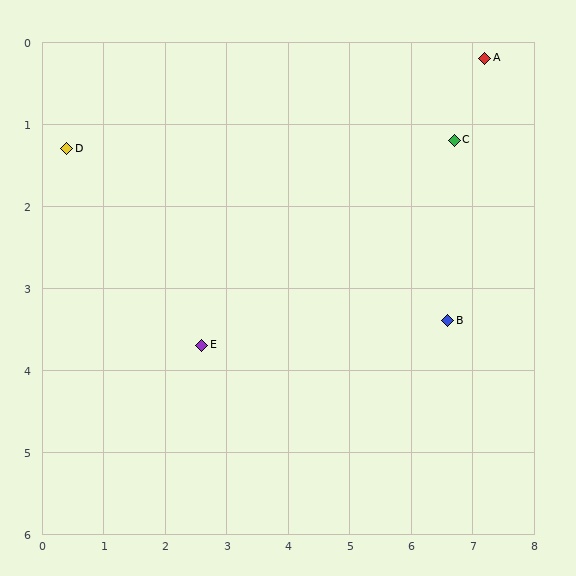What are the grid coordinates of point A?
Point A is at approximately (7.2, 0.2).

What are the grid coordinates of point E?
Point E is at approximately (2.6, 3.7).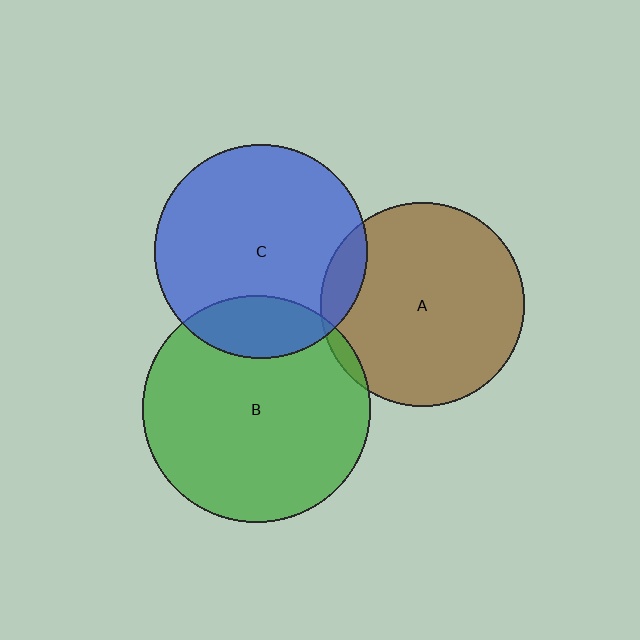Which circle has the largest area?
Circle B (green).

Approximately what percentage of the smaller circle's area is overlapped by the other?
Approximately 20%.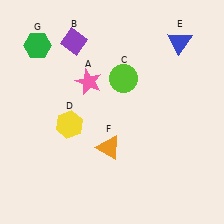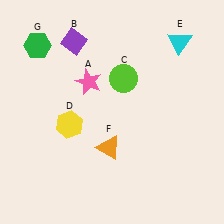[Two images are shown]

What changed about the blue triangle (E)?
In Image 1, E is blue. In Image 2, it changed to cyan.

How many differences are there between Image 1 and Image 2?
There is 1 difference between the two images.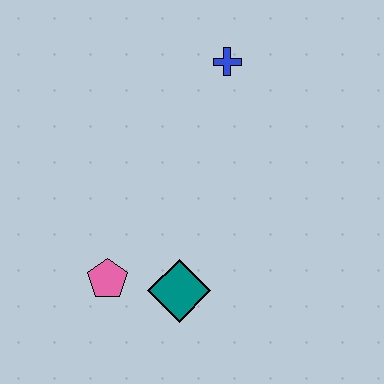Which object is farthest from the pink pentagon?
The blue cross is farthest from the pink pentagon.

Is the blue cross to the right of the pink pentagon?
Yes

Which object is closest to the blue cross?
The teal diamond is closest to the blue cross.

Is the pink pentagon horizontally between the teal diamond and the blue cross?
No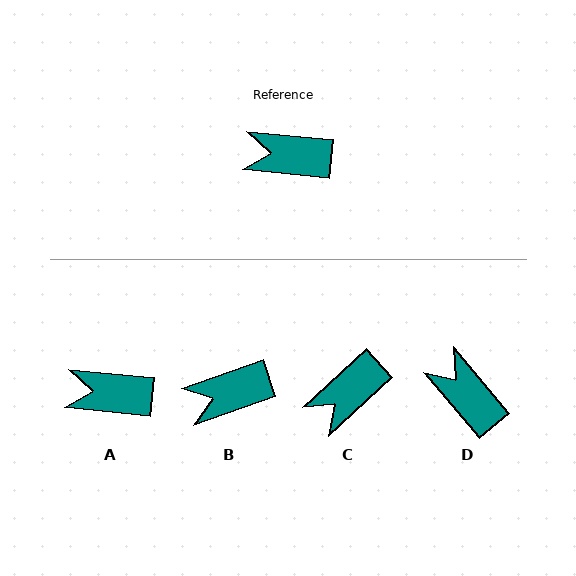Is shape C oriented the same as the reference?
No, it is off by about 48 degrees.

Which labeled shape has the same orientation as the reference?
A.